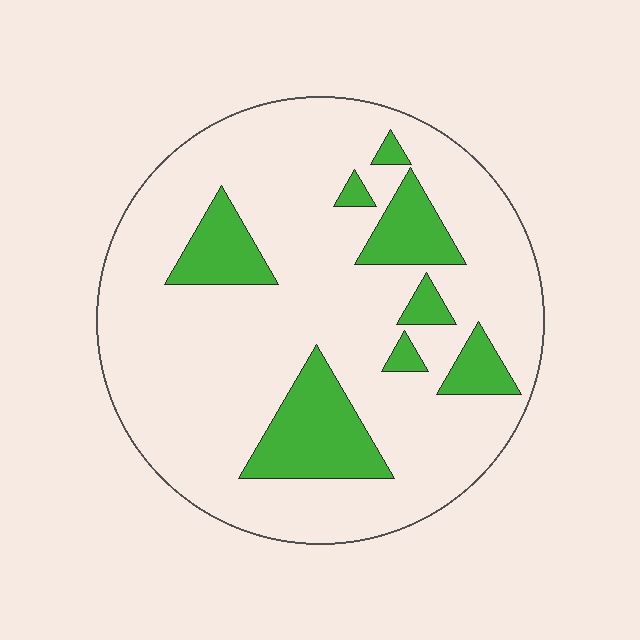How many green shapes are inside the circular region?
8.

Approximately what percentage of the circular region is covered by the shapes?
Approximately 20%.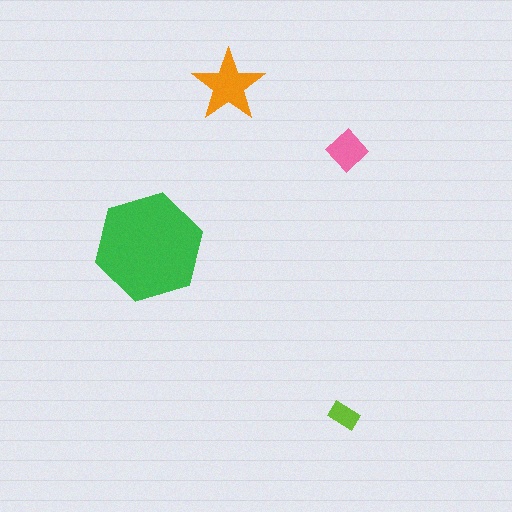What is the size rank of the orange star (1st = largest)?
2nd.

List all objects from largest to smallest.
The green hexagon, the orange star, the pink diamond, the lime rectangle.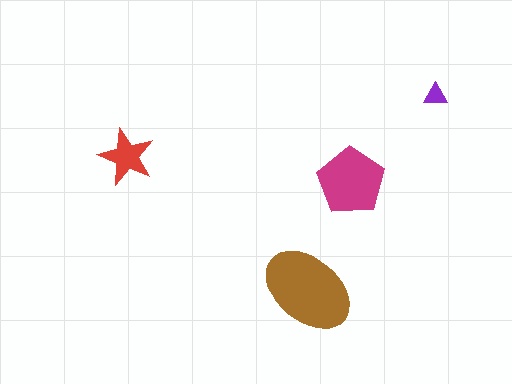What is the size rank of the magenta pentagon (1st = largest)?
2nd.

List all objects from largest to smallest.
The brown ellipse, the magenta pentagon, the red star, the purple triangle.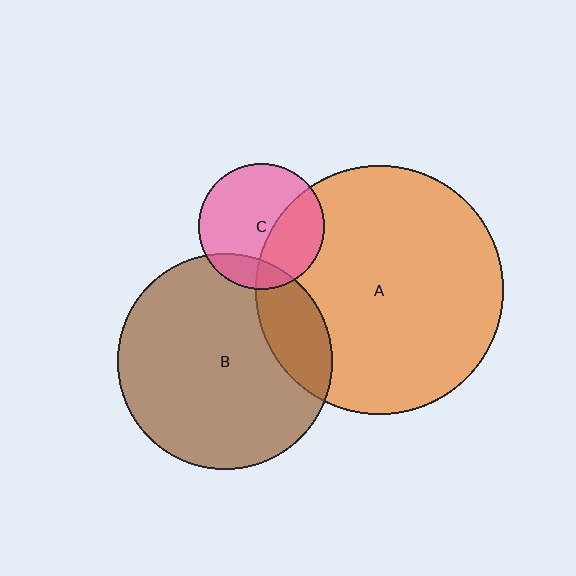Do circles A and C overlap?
Yes.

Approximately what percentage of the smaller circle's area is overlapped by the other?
Approximately 35%.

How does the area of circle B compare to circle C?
Approximately 2.9 times.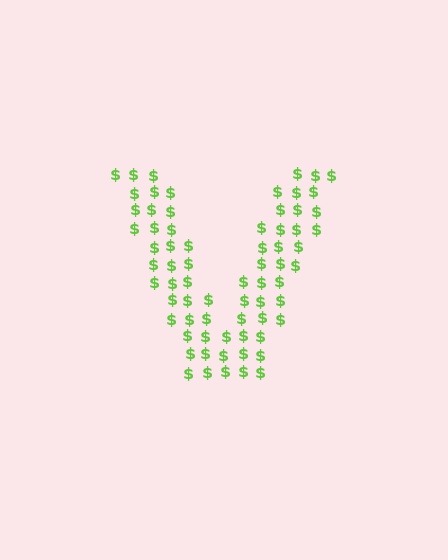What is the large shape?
The large shape is the letter V.